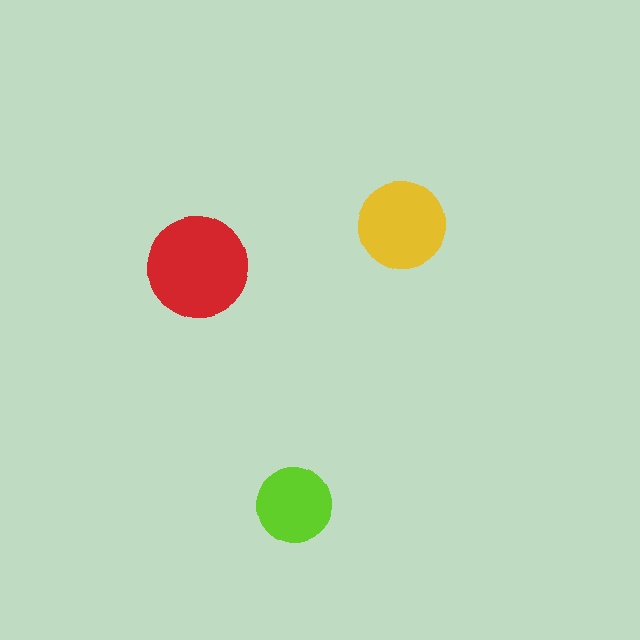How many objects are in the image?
There are 3 objects in the image.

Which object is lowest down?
The lime circle is bottommost.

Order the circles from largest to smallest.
the red one, the yellow one, the lime one.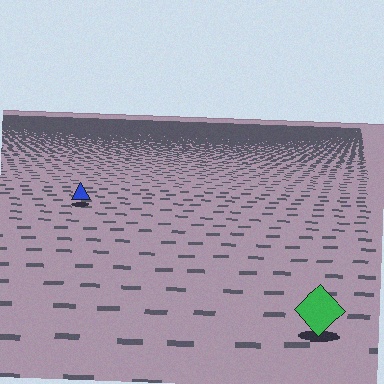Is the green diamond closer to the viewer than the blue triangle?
Yes. The green diamond is closer — you can tell from the texture gradient: the ground texture is coarser near it.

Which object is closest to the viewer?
The green diamond is closest. The texture marks near it are larger and more spread out.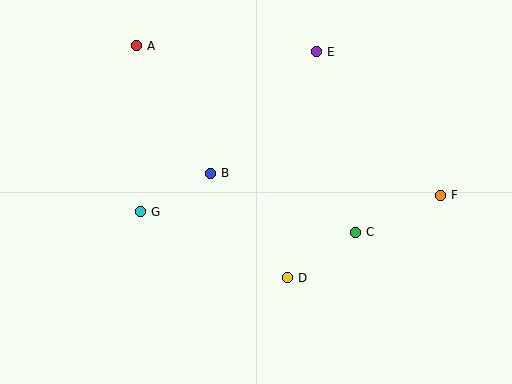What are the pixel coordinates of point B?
Point B is at (211, 173).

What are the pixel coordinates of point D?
Point D is at (288, 278).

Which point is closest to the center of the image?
Point B at (211, 173) is closest to the center.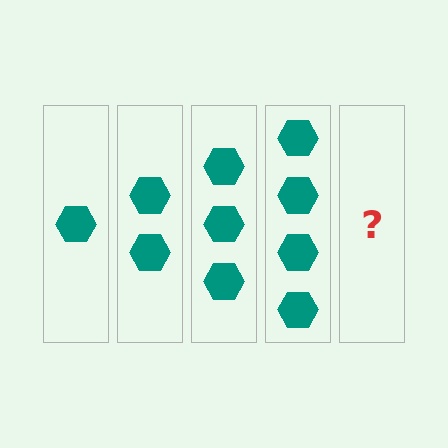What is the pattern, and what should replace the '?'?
The pattern is that each step adds one more hexagon. The '?' should be 5 hexagons.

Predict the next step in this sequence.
The next step is 5 hexagons.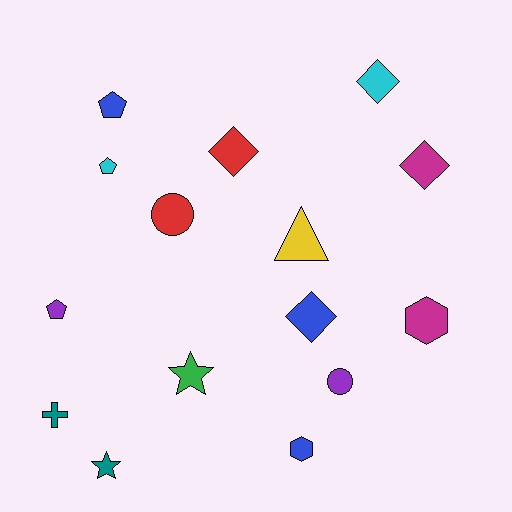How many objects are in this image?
There are 15 objects.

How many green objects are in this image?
There is 1 green object.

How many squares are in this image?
There are no squares.